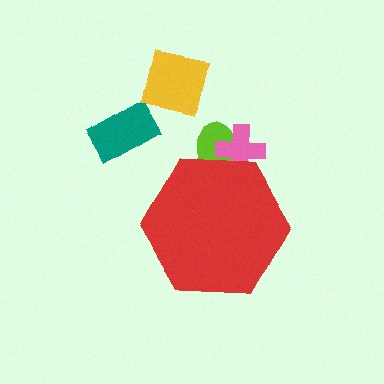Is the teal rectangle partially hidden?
No, the teal rectangle is fully visible.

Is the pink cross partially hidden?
Yes, the pink cross is partially hidden behind the red hexagon.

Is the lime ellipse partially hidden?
Yes, the lime ellipse is partially hidden behind the red hexagon.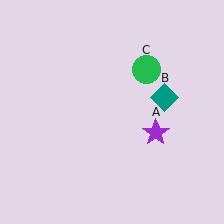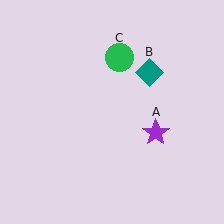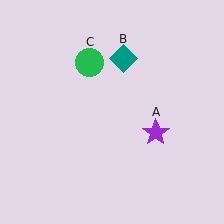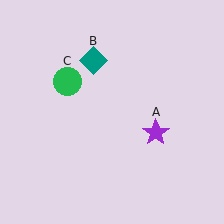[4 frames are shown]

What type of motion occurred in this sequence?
The teal diamond (object B), green circle (object C) rotated counterclockwise around the center of the scene.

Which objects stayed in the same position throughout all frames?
Purple star (object A) remained stationary.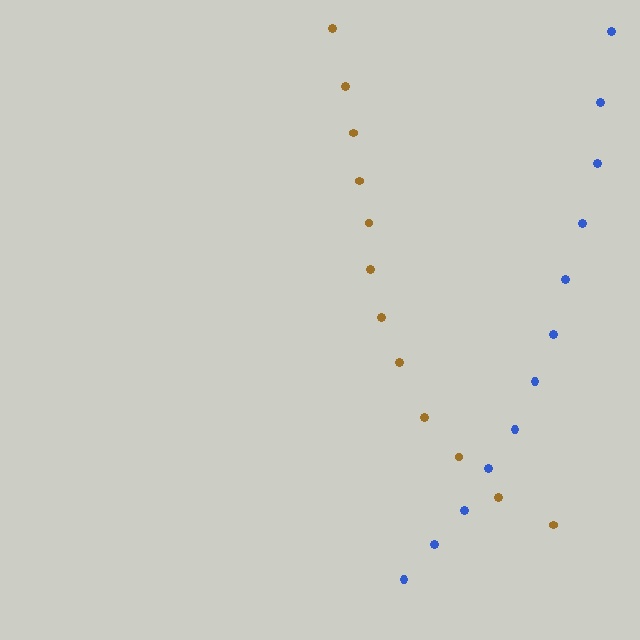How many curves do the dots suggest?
There are 2 distinct paths.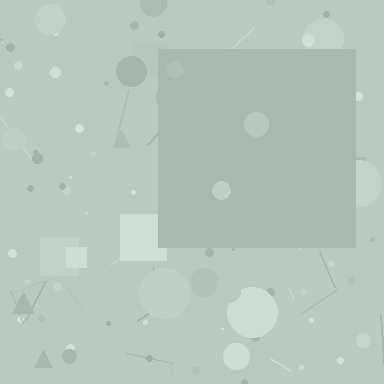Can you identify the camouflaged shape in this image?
The camouflaged shape is a square.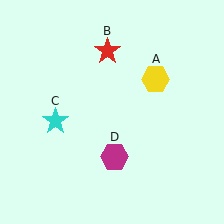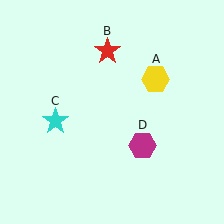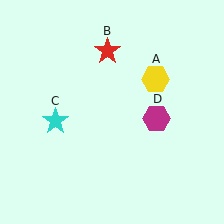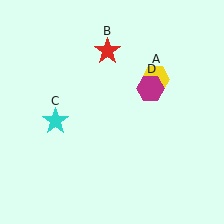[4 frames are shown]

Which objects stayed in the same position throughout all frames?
Yellow hexagon (object A) and red star (object B) and cyan star (object C) remained stationary.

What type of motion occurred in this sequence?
The magenta hexagon (object D) rotated counterclockwise around the center of the scene.